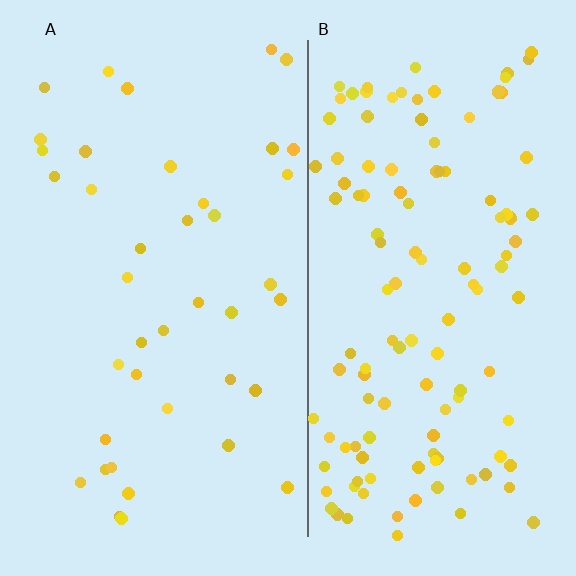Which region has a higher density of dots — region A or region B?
B (the right).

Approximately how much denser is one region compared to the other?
Approximately 3.1× — region B over region A.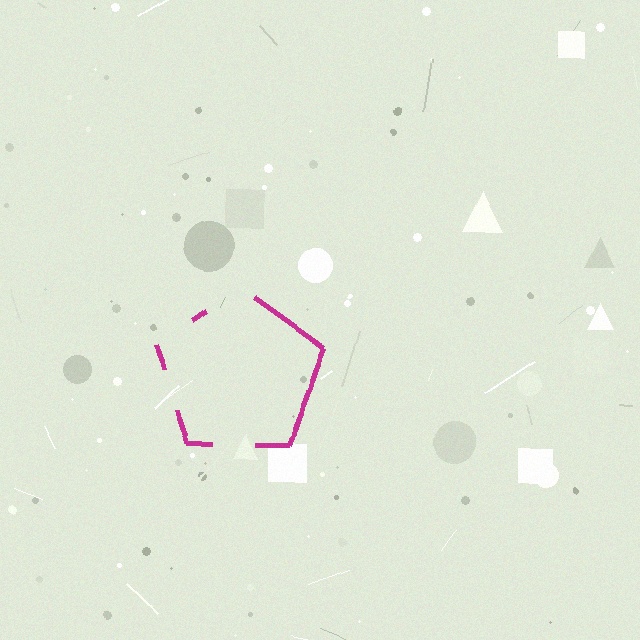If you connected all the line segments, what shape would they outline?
They would outline a pentagon.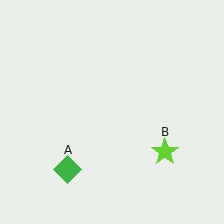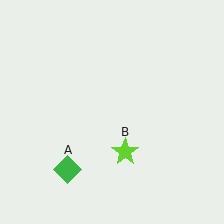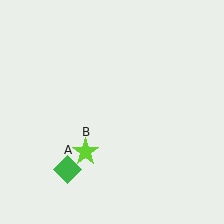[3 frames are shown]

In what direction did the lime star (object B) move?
The lime star (object B) moved left.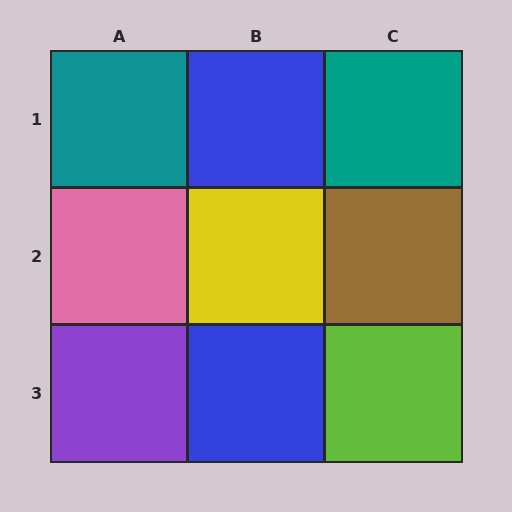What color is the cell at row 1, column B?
Blue.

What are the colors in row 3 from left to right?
Purple, blue, lime.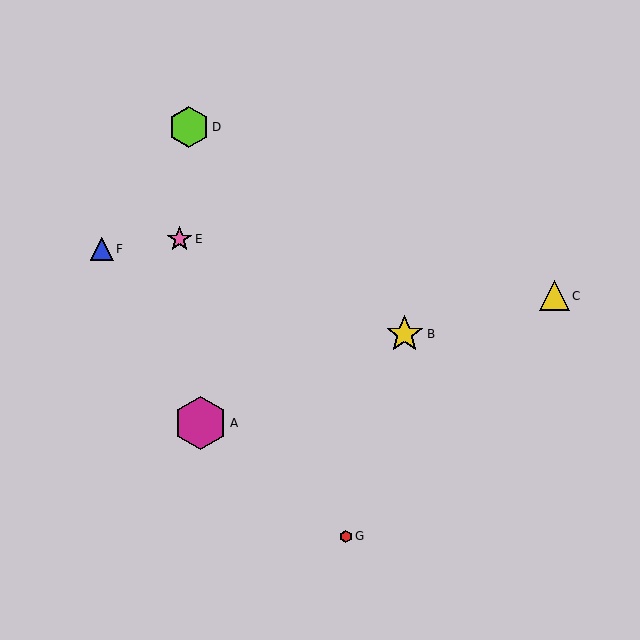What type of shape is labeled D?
Shape D is a lime hexagon.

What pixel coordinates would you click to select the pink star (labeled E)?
Click at (179, 239) to select the pink star E.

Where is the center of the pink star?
The center of the pink star is at (179, 239).